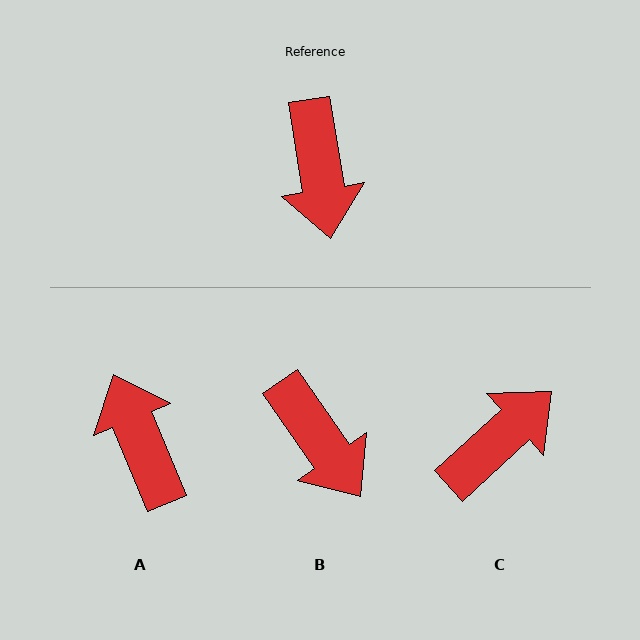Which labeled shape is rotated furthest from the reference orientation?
A, about 166 degrees away.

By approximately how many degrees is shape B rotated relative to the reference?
Approximately 26 degrees counter-clockwise.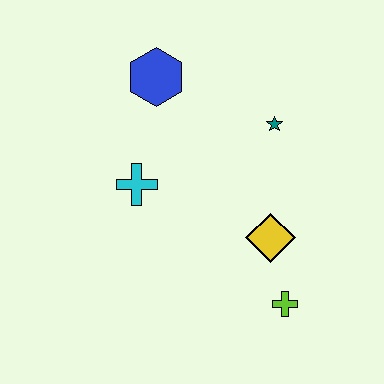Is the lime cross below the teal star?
Yes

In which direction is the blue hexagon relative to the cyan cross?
The blue hexagon is above the cyan cross.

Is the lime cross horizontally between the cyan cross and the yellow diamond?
No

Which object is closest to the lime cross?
The yellow diamond is closest to the lime cross.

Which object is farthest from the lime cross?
The blue hexagon is farthest from the lime cross.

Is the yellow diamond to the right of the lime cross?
No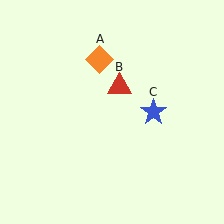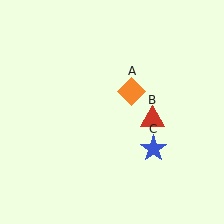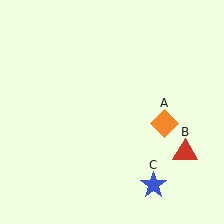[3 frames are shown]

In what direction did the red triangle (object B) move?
The red triangle (object B) moved down and to the right.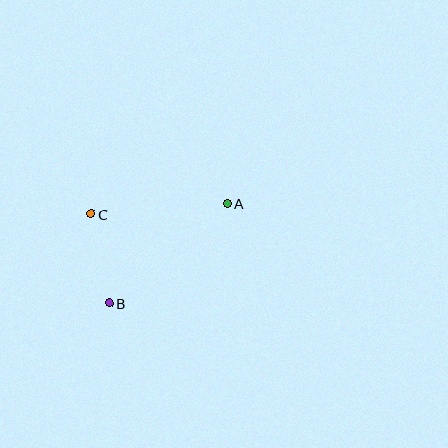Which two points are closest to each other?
Points B and C are closest to each other.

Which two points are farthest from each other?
Points A and B are farthest from each other.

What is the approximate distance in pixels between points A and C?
The distance between A and C is approximately 136 pixels.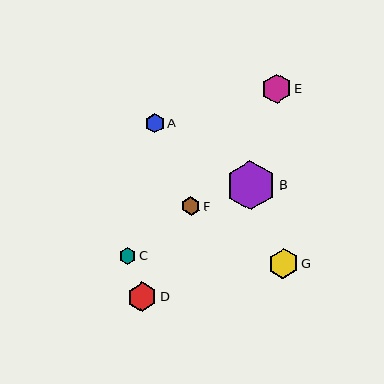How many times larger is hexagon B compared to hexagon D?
Hexagon B is approximately 1.7 times the size of hexagon D.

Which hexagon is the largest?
Hexagon B is the largest with a size of approximately 49 pixels.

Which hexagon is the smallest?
Hexagon C is the smallest with a size of approximately 17 pixels.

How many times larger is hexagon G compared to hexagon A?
Hexagon G is approximately 1.5 times the size of hexagon A.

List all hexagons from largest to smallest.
From largest to smallest: B, G, D, E, A, F, C.